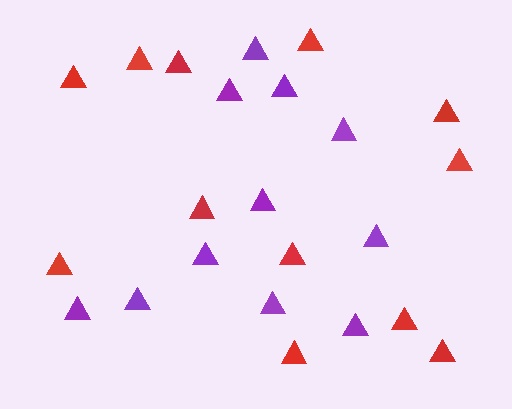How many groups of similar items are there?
There are 2 groups: one group of purple triangles (11) and one group of red triangles (12).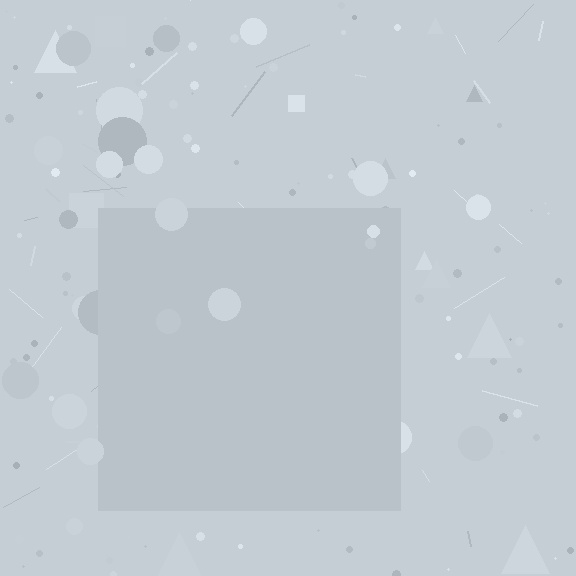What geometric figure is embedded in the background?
A square is embedded in the background.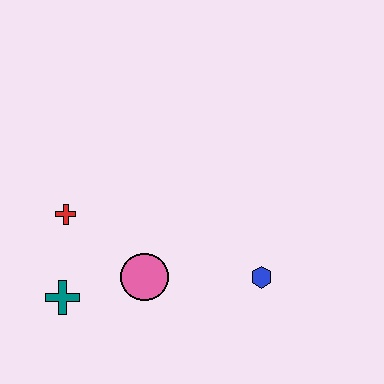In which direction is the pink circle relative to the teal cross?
The pink circle is to the right of the teal cross.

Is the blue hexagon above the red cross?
No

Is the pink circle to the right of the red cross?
Yes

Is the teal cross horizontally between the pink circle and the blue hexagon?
No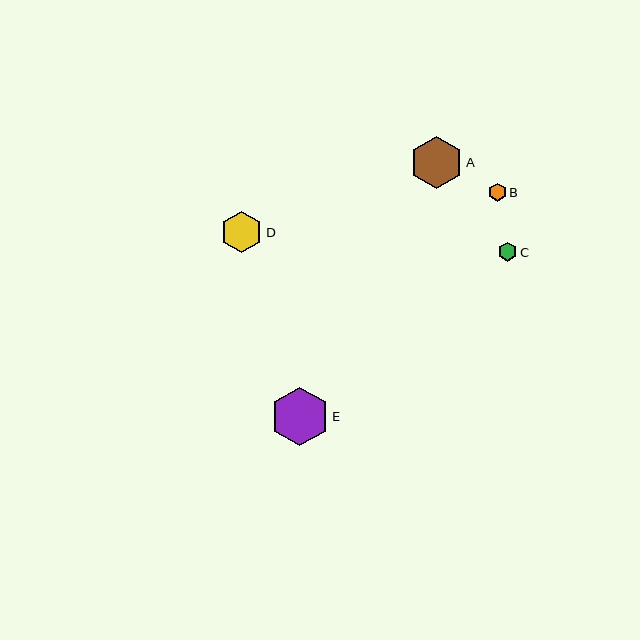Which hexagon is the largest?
Hexagon E is the largest with a size of approximately 59 pixels.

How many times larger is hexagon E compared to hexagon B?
Hexagon E is approximately 3.3 times the size of hexagon B.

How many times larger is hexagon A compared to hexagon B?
Hexagon A is approximately 2.9 times the size of hexagon B.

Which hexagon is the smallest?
Hexagon B is the smallest with a size of approximately 18 pixels.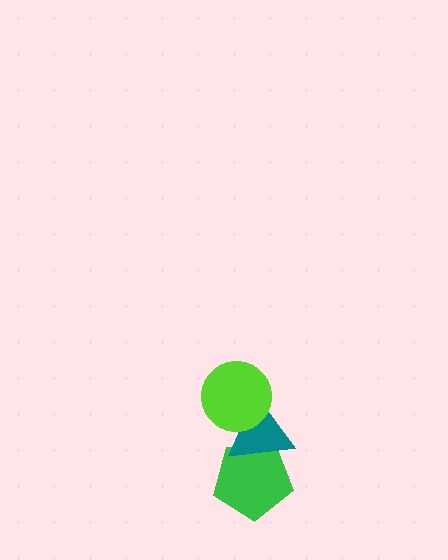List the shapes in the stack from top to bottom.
From top to bottom: the lime circle, the teal triangle, the green pentagon.